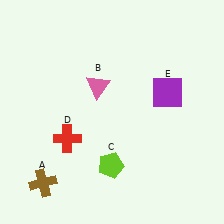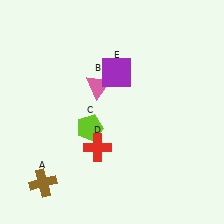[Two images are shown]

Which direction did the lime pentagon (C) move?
The lime pentagon (C) moved up.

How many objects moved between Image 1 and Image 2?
3 objects moved between the two images.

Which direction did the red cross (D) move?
The red cross (D) moved right.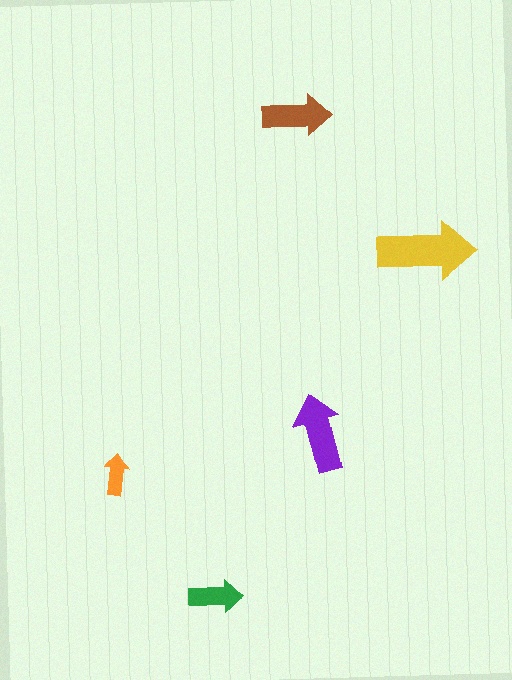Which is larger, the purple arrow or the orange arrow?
The purple one.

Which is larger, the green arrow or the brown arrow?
The brown one.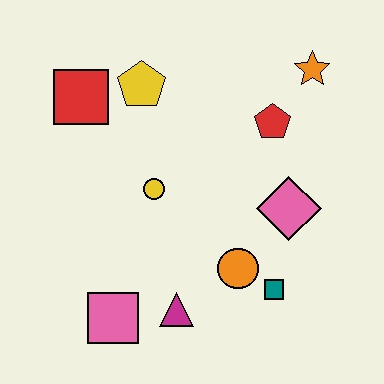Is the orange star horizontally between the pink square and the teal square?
No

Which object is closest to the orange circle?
The teal square is closest to the orange circle.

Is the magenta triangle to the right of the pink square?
Yes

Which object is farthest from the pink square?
The orange star is farthest from the pink square.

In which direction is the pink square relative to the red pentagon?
The pink square is below the red pentagon.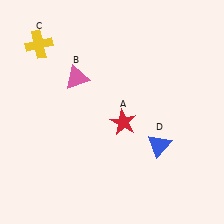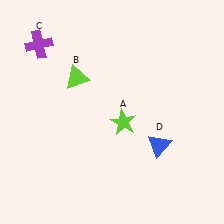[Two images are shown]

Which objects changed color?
A changed from red to lime. B changed from pink to lime. C changed from yellow to purple.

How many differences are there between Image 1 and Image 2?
There are 3 differences between the two images.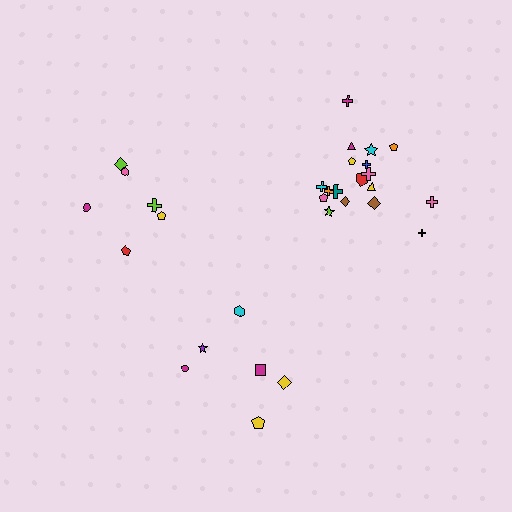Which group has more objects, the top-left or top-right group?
The top-right group.